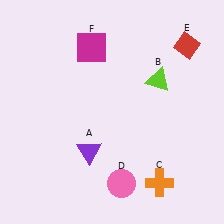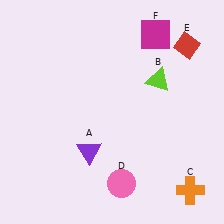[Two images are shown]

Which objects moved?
The objects that moved are: the orange cross (C), the magenta square (F).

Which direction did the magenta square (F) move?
The magenta square (F) moved right.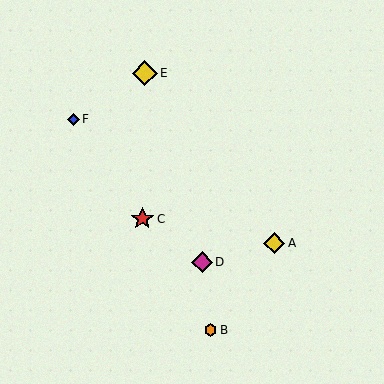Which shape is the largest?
The yellow diamond (labeled E) is the largest.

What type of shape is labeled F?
Shape F is a blue diamond.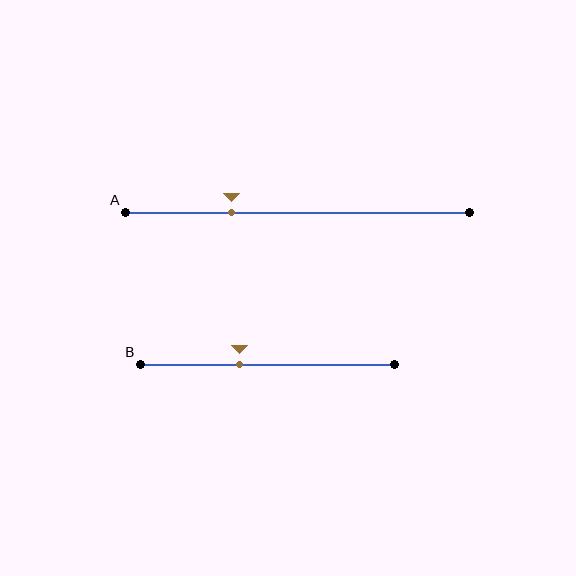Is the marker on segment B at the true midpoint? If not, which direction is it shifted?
No, the marker on segment B is shifted to the left by about 11% of the segment length.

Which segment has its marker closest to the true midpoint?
Segment B has its marker closest to the true midpoint.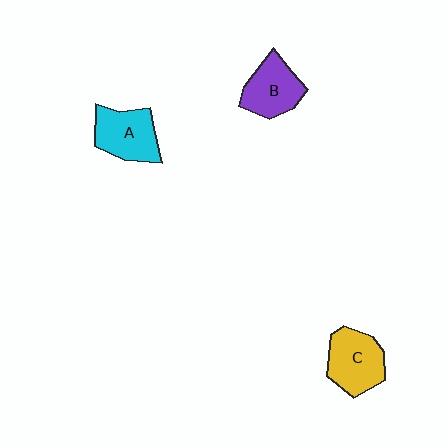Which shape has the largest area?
Shape C (yellow).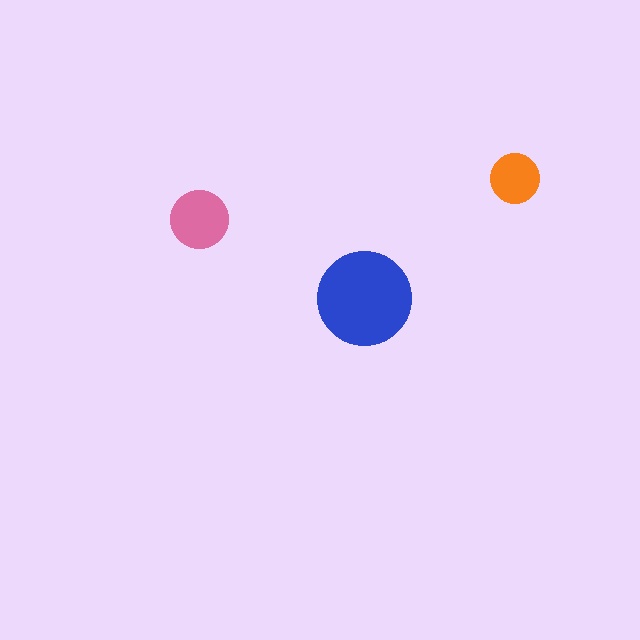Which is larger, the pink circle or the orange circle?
The pink one.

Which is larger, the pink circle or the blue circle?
The blue one.